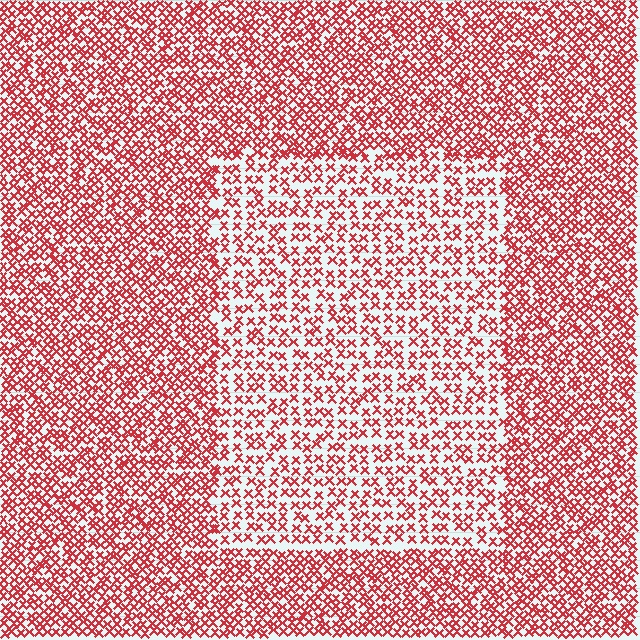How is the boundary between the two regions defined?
The boundary is defined by a change in element density (approximately 1.8x ratio). All elements are the same color, size, and shape.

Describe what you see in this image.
The image contains small red elements arranged at two different densities. A rectangle-shaped region is visible where the elements are less densely packed than the surrounding area.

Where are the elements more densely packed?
The elements are more densely packed outside the rectangle boundary.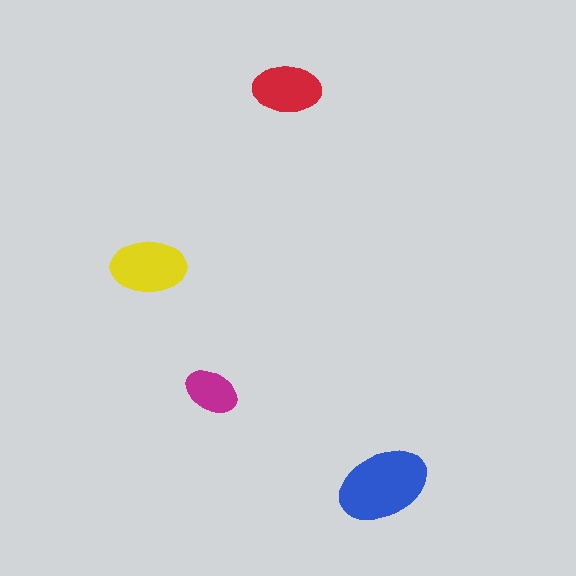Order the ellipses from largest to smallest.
the blue one, the yellow one, the red one, the magenta one.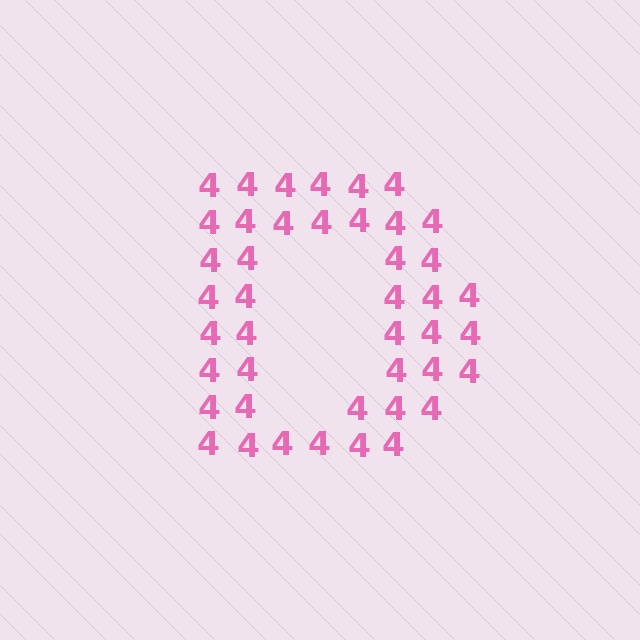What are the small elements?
The small elements are digit 4's.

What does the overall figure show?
The overall figure shows the letter D.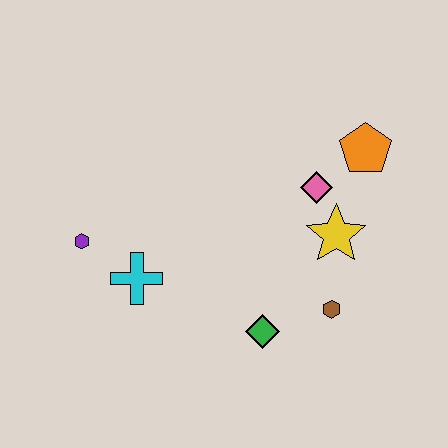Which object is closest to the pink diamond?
The yellow star is closest to the pink diamond.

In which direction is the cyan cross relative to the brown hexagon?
The cyan cross is to the left of the brown hexagon.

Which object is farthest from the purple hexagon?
The orange pentagon is farthest from the purple hexagon.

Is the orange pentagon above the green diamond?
Yes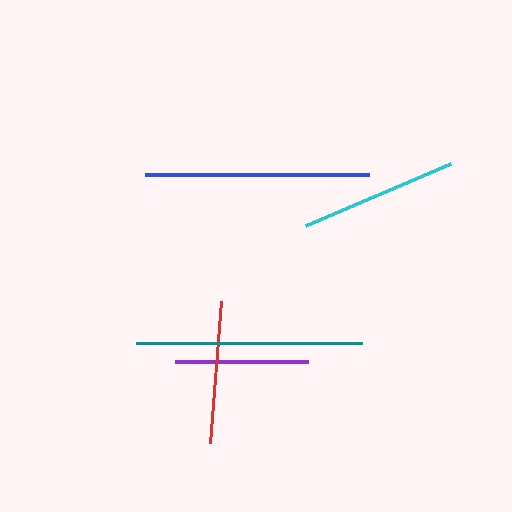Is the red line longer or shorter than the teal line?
The teal line is longer than the red line.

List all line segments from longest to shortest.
From longest to shortest: teal, blue, cyan, red, purple.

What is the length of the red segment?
The red segment is approximately 142 pixels long.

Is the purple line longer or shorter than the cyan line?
The cyan line is longer than the purple line.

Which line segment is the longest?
The teal line is the longest at approximately 226 pixels.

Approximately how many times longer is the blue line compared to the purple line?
The blue line is approximately 1.7 times the length of the purple line.